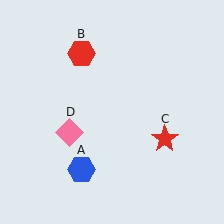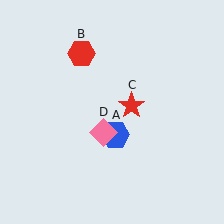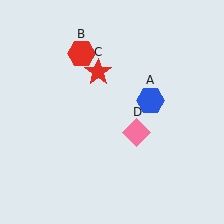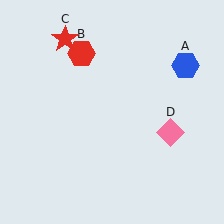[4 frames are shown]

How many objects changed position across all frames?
3 objects changed position: blue hexagon (object A), red star (object C), pink diamond (object D).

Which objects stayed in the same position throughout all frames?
Red hexagon (object B) remained stationary.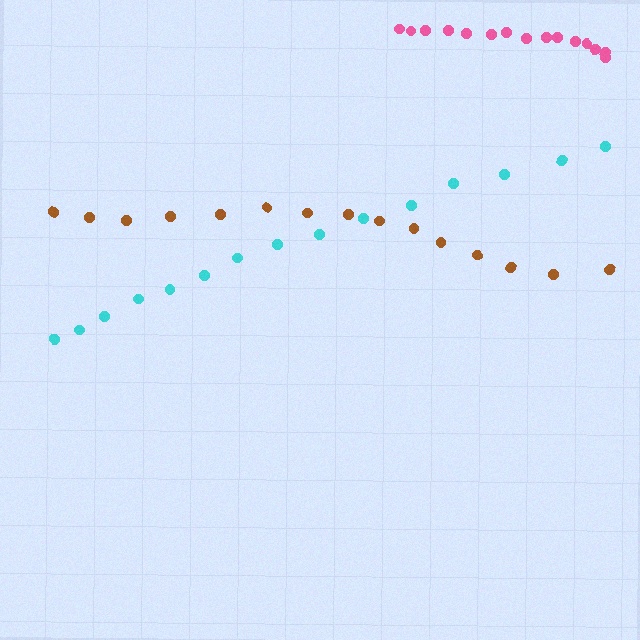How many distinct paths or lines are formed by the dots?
There are 3 distinct paths.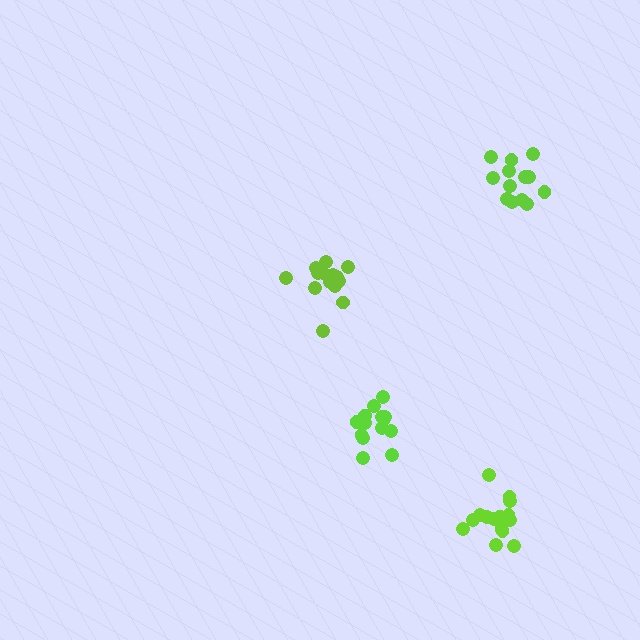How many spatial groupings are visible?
There are 4 spatial groupings.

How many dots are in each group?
Group 1: 13 dots, Group 2: 16 dots, Group 3: 14 dots, Group 4: 14 dots (57 total).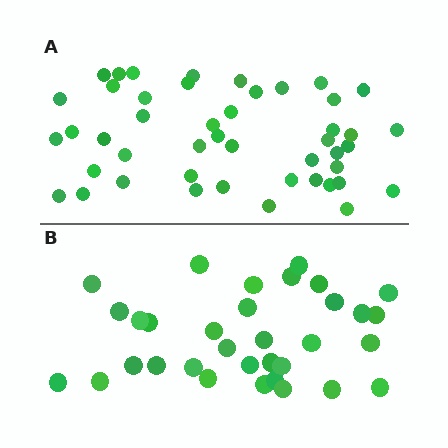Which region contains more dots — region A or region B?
Region A (the top region) has more dots.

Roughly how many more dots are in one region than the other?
Region A has approximately 15 more dots than region B.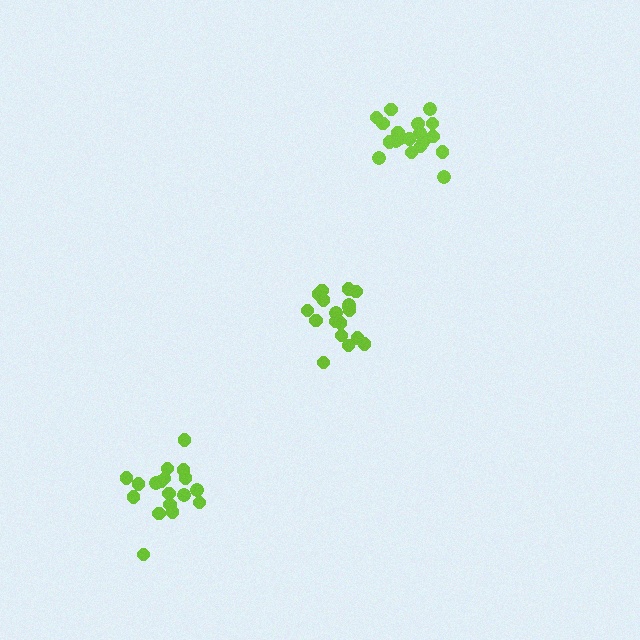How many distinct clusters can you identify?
There are 3 distinct clusters.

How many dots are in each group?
Group 1: 18 dots, Group 2: 18 dots, Group 3: 20 dots (56 total).